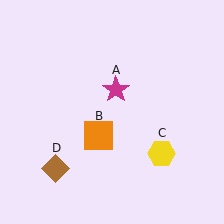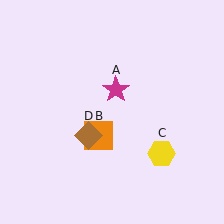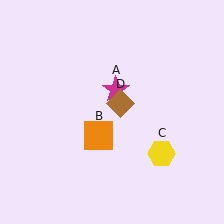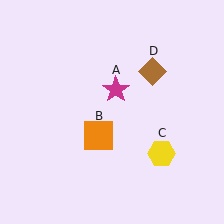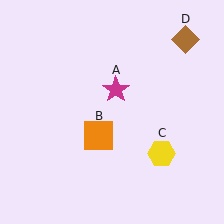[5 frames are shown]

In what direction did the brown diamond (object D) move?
The brown diamond (object D) moved up and to the right.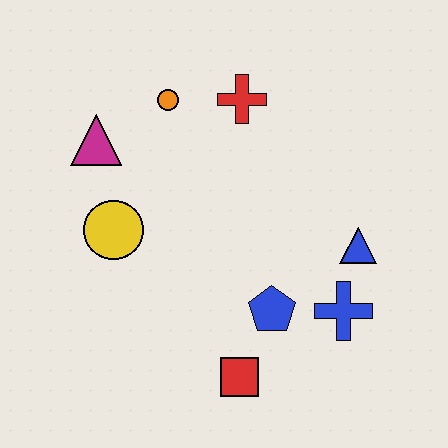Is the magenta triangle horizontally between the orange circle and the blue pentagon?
No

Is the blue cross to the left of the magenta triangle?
No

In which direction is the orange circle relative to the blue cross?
The orange circle is above the blue cross.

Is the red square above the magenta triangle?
No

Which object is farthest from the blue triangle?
The magenta triangle is farthest from the blue triangle.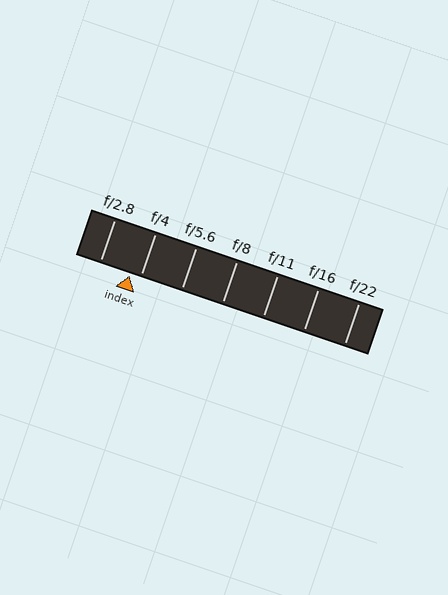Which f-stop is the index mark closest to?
The index mark is closest to f/4.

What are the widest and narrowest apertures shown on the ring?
The widest aperture shown is f/2.8 and the narrowest is f/22.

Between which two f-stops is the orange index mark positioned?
The index mark is between f/2.8 and f/4.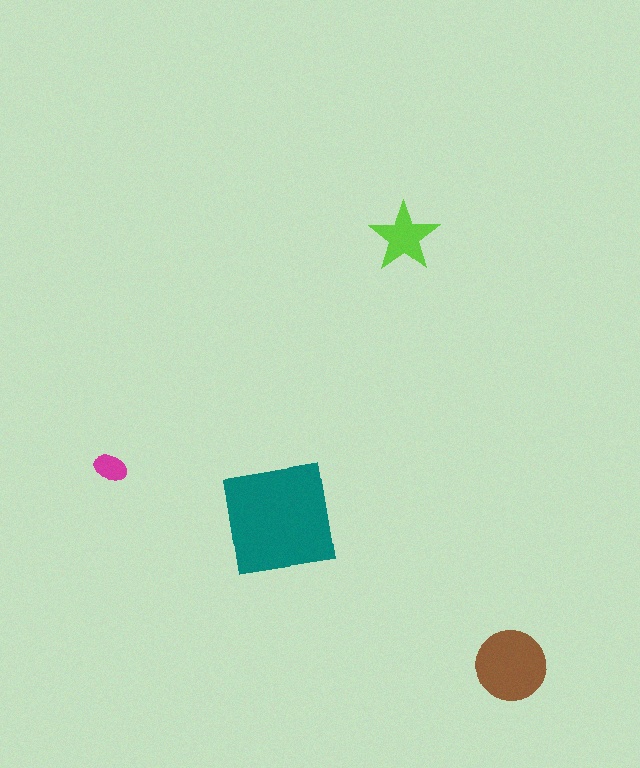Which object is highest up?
The lime star is topmost.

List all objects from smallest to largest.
The magenta ellipse, the lime star, the brown circle, the teal square.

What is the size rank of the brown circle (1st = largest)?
2nd.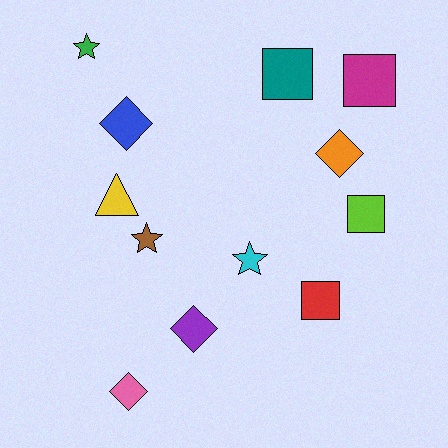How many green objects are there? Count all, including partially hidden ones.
There is 1 green object.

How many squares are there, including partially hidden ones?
There are 4 squares.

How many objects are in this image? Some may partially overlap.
There are 12 objects.